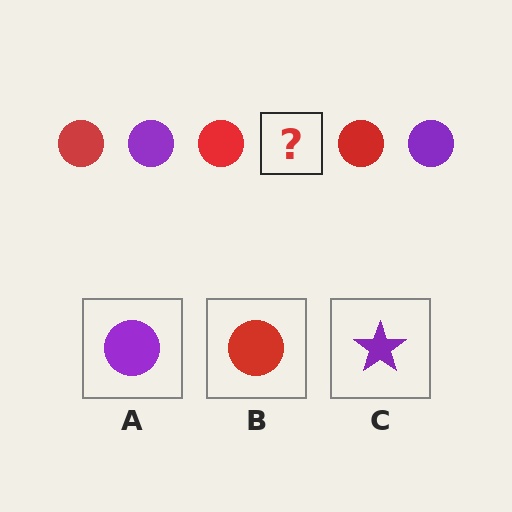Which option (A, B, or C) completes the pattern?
A.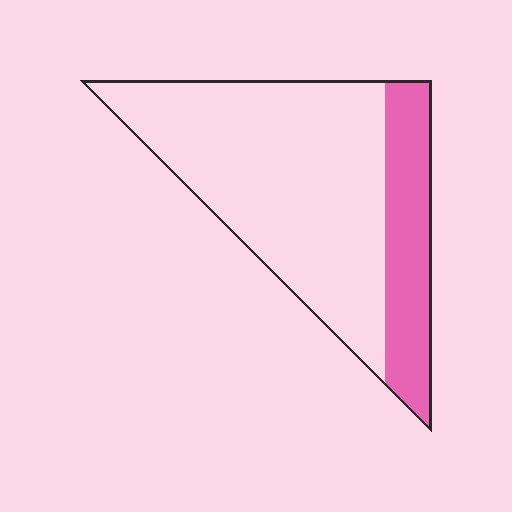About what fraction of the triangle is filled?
About one quarter (1/4).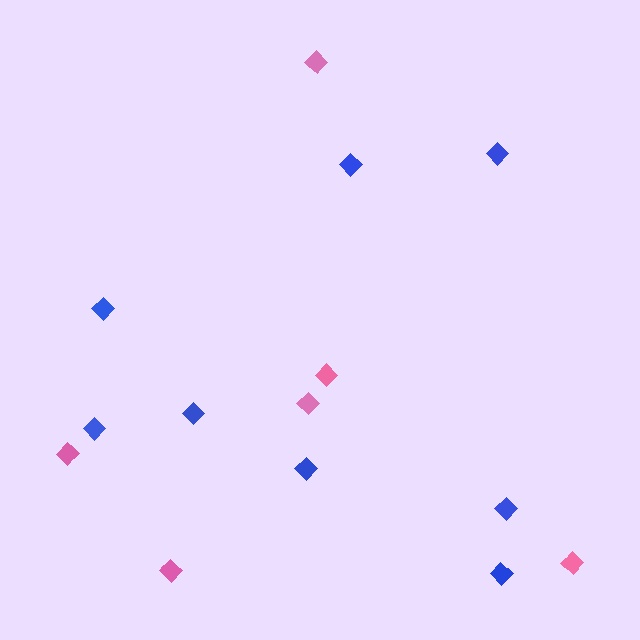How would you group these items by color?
There are 2 groups: one group of blue diamonds (8) and one group of pink diamonds (6).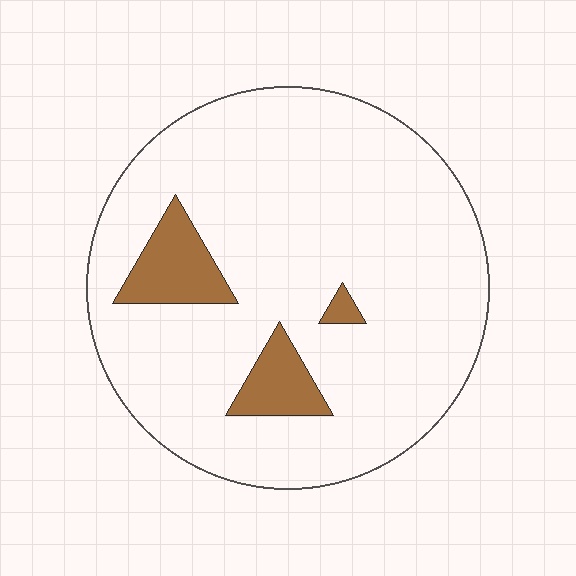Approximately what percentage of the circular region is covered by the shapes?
Approximately 10%.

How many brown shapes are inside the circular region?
3.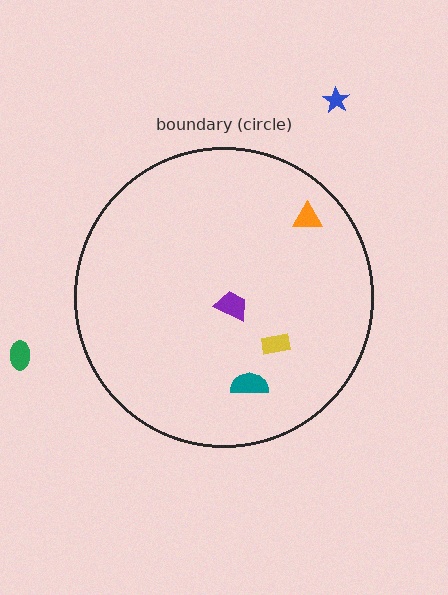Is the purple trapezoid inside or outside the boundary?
Inside.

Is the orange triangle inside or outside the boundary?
Inside.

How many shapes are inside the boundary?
4 inside, 2 outside.